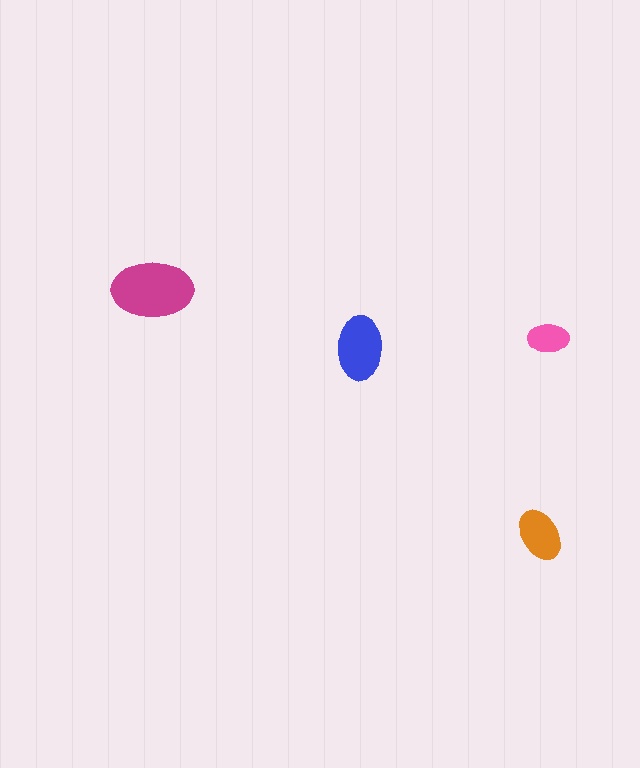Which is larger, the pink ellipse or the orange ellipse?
The orange one.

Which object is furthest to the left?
The magenta ellipse is leftmost.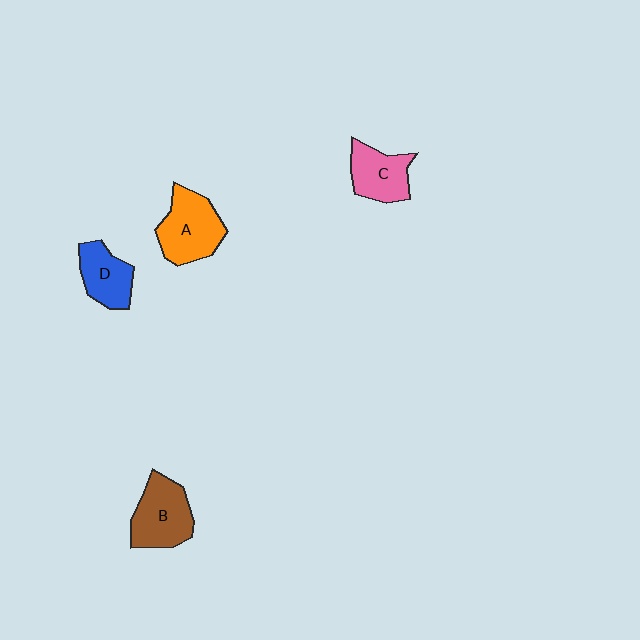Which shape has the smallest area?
Shape D (blue).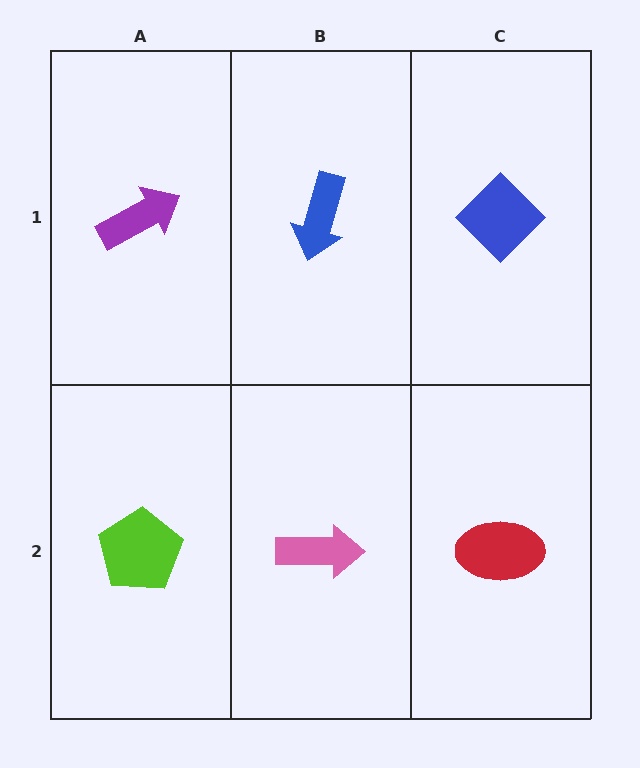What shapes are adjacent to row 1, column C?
A red ellipse (row 2, column C), a blue arrow (row 1, column B).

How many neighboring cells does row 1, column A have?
2.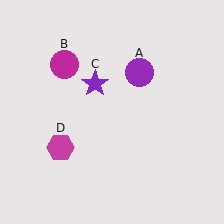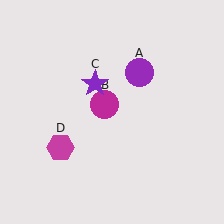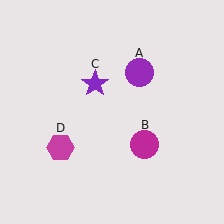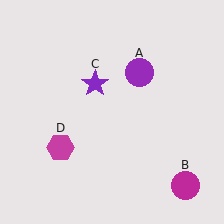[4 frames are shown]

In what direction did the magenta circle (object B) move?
The magenta circle (object B) moved down and to the right.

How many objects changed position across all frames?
1 object changed position: magenta circle (object B).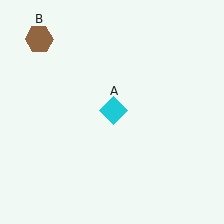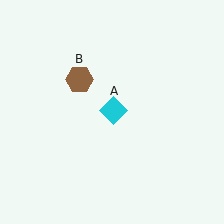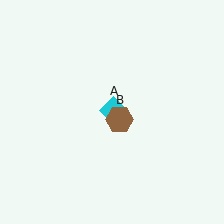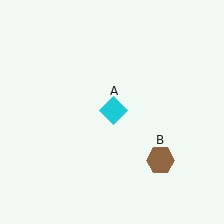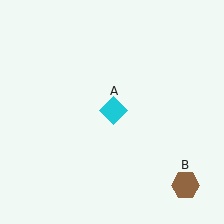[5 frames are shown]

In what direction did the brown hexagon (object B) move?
The brown hexagon (object B) moved down and to the right.